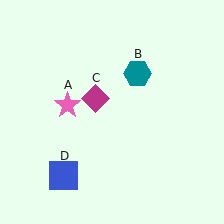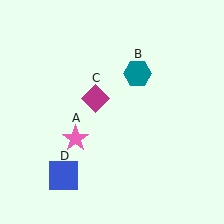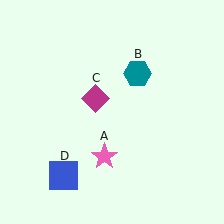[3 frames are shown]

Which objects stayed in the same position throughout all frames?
Teal hexagon (object B) and magenta diamond (object C) and blue square (object D) remained stationary.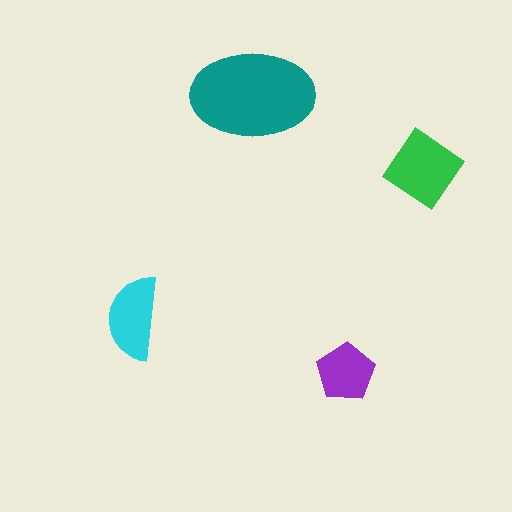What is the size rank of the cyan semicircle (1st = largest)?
3rd.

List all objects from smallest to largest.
The purple pentagon, the cyan semicircle, the green diamond, the teal ellipse.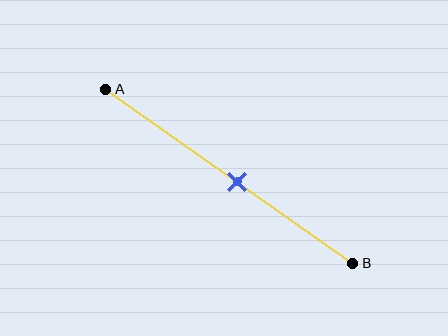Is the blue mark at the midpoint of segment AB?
No, the mark is at about 55% from A, not at the 50% midpoint.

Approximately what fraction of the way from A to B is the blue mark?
The blue mark is approximately 55% of the way from A to B.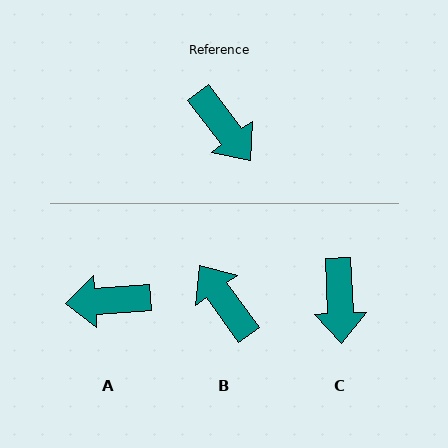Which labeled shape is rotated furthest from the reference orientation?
B, about 178 degrees away.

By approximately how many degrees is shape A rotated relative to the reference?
Approximately 124 degrees clockwise.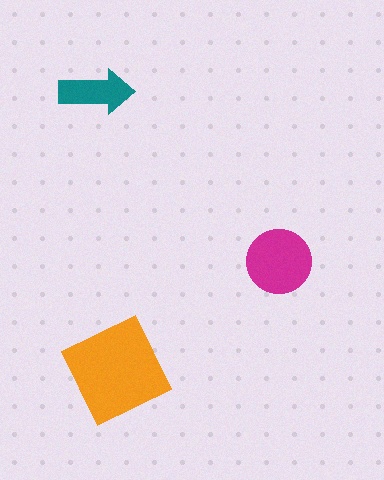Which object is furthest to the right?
The magenta circle is rightmost.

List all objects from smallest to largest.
The teal arrow, the magenta circle, the orange square.